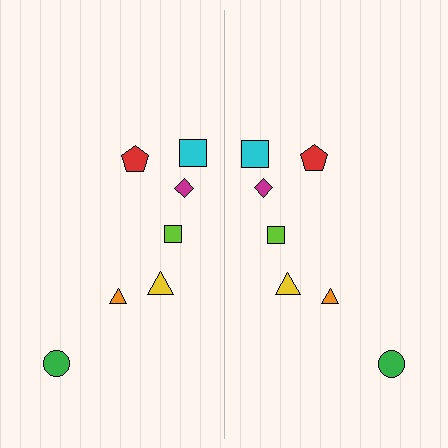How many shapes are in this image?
There are 14 shapes in this image.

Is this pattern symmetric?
Yes, this pattern has bilateral (reflection) symmetry.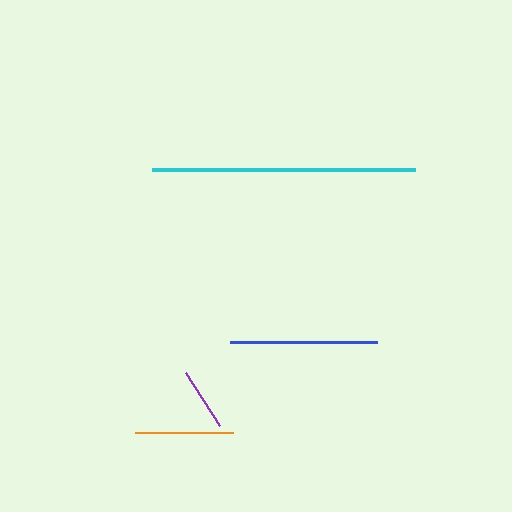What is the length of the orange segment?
The orange segment is approximately 98 pixels long.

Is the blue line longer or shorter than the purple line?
The blue line is longer than the purple line.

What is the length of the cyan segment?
The cyan segment is approximately 263 pixels long.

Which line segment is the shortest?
The purple line is the shortest at approximately 62 pixels.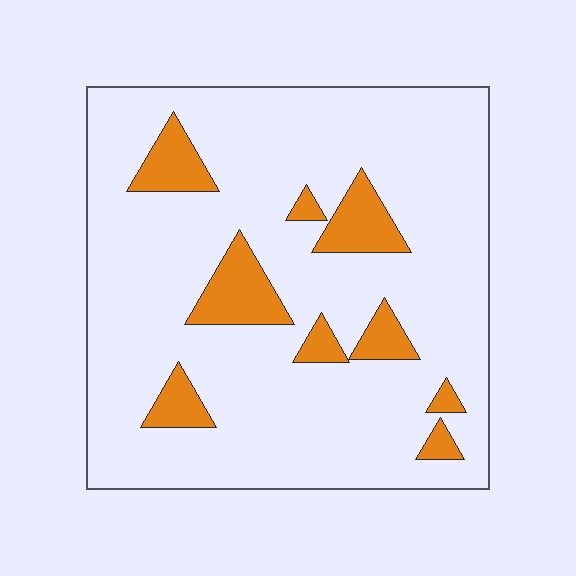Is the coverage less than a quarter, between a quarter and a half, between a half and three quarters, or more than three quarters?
Less than a quarter.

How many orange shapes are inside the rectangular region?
9.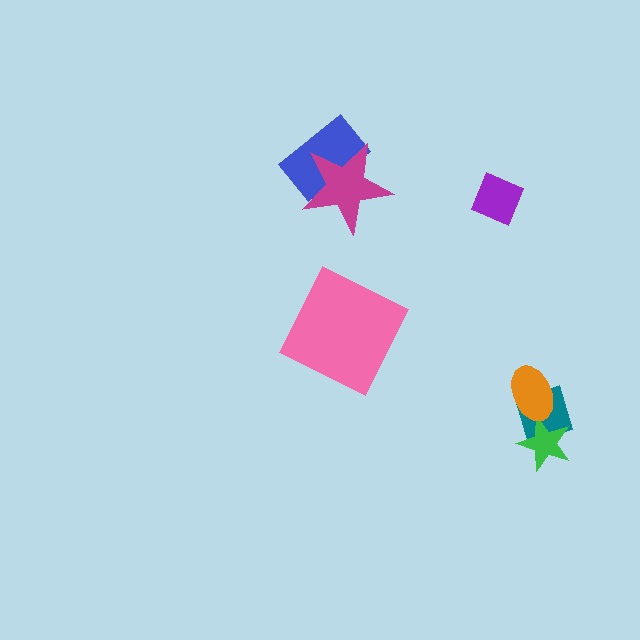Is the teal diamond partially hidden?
Yes, it is partially covered by another shape.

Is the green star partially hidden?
Yes, it is partially covered by another shape.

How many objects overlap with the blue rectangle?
1 object overlaps with the blue rectangle.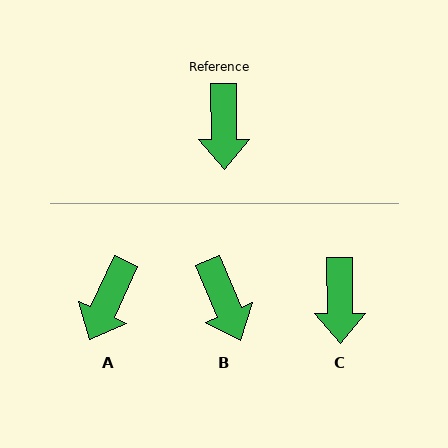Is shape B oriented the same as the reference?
No, it is off by about 23 degrees.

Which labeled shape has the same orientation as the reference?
C.